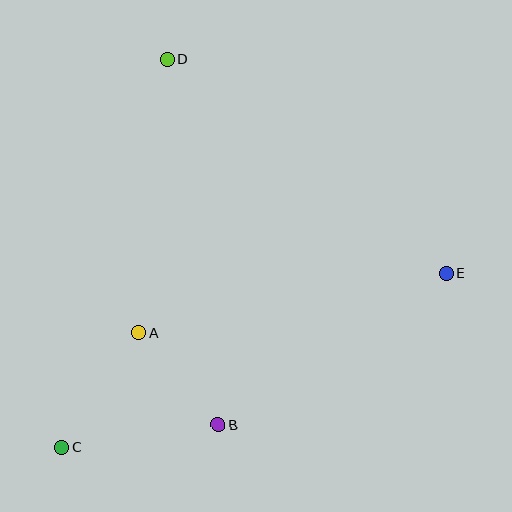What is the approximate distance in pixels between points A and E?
The distance between A and E is approximately 313 pixels.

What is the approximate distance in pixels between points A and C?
The distance between A and C is approximately 138 pixels.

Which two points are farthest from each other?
Points C and E are farthest from each other.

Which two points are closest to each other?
Points A and B are closest to each other.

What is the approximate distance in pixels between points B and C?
The distance between B and C is approximately 159 pixels.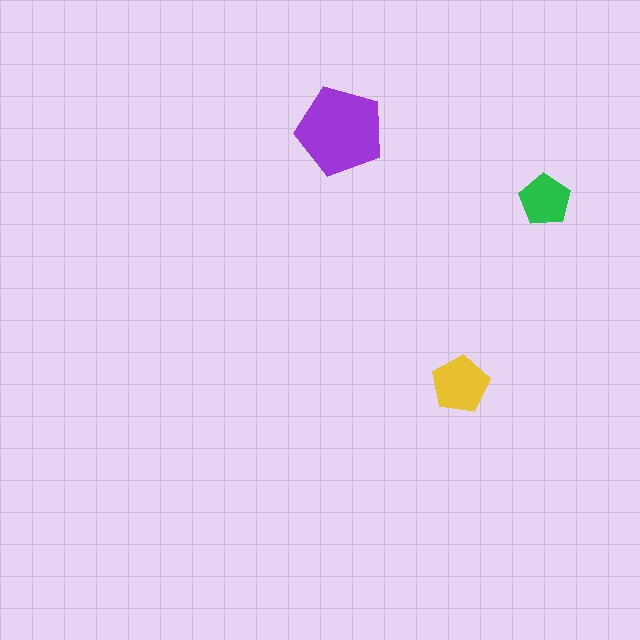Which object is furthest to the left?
The purple pentagon is leftmost.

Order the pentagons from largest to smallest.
the purple one, the yellow one, the green one.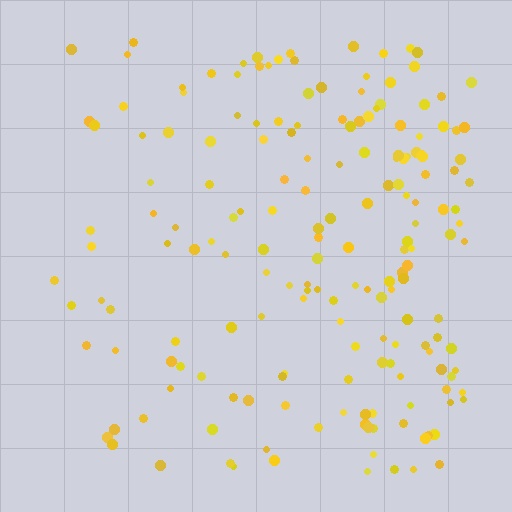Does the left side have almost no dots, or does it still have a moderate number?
Still a moderate number, just noticeably fewer than the right.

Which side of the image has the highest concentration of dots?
The right.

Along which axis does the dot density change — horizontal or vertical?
Horizontal.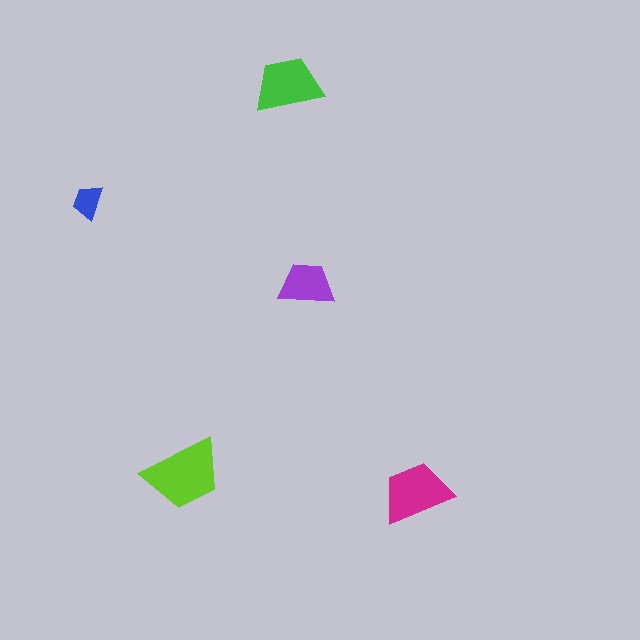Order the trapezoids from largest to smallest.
the lime one, the magenta one, the green one, the purple one, the blue one.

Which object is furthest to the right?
The magenta trapezoid is rightmost.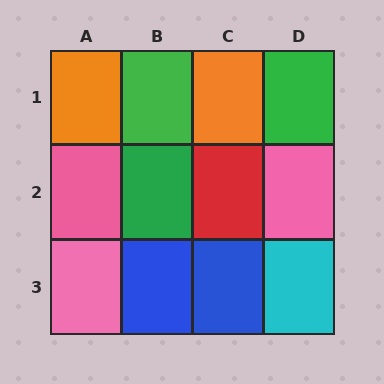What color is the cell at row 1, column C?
Orange.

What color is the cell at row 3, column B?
Blue.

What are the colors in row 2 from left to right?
Pink, green, red, pink.